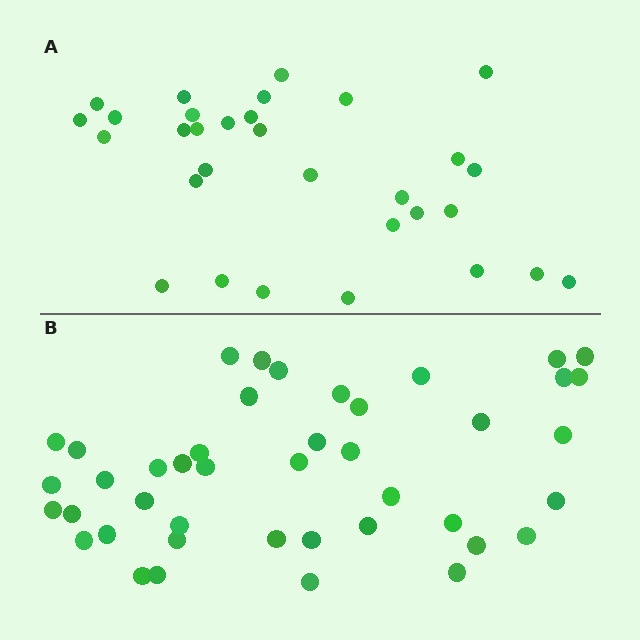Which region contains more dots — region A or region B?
Region B (the bottom region) has more dots.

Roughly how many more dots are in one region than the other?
Region B has roughly 12 or so more dots than region A.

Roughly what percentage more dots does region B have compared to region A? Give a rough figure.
About 40% more.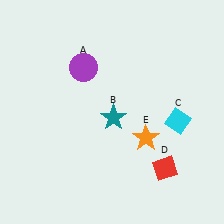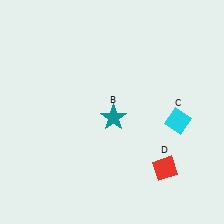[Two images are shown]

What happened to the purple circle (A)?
The purple circle (A) was removed in Image 2. It was in the top-left area of Image 1.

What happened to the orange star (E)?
The orange star (E) was removed in Image 2. It was in the bottom-right area of Image 1.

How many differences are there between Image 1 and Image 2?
There are 2 differences between the two images.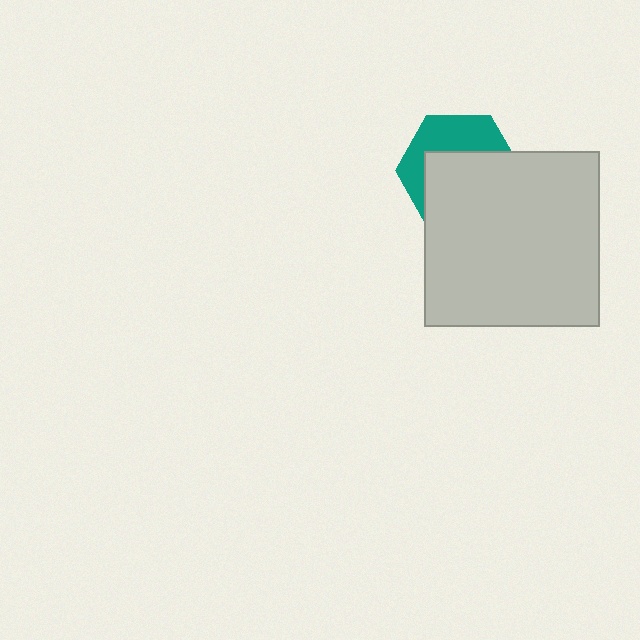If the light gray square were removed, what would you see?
You would see the complete teal hexagon.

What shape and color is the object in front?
The object in front is a light gray square.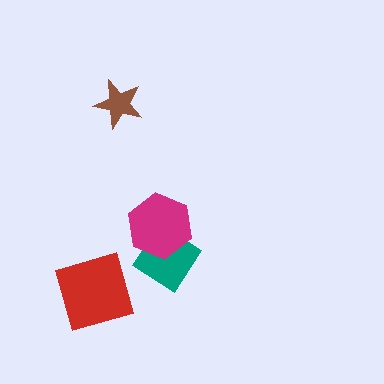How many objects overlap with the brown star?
0 objects overlap with the brown star.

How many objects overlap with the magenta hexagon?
1 object overlaps with the magenta hexagon.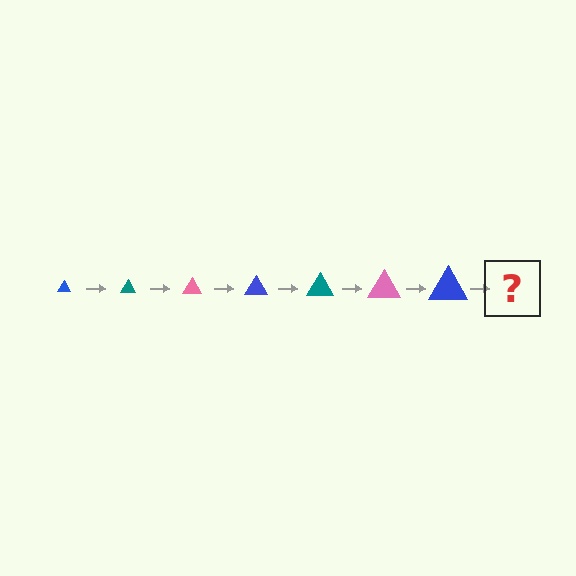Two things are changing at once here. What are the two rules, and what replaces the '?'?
The two rules are that the triangle grows larger each step and the color cycles through blue, teal, and pink. The '?' should be a teal triangle, larger than the previous one.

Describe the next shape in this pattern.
It should be a teal triangle, larger than the previous one.